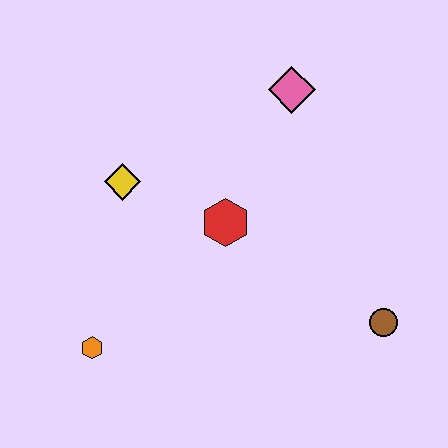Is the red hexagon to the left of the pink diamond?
Yes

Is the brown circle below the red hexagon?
Yes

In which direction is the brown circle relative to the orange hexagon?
The brown circle is to the right of the orange hexagon.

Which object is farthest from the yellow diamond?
The brown circle is farthest from the yellow diamond.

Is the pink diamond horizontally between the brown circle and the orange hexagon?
Yes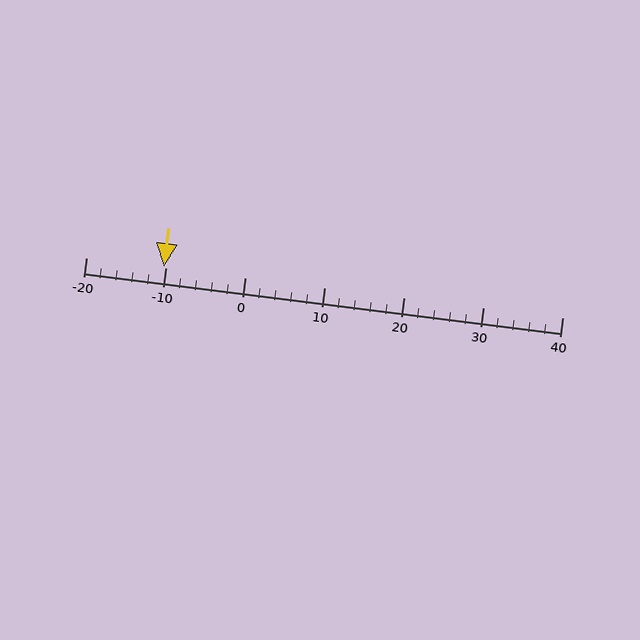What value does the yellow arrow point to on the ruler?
The yellow arrow points to approximately -10.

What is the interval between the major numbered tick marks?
The major tick marks are spaced 10 units apart.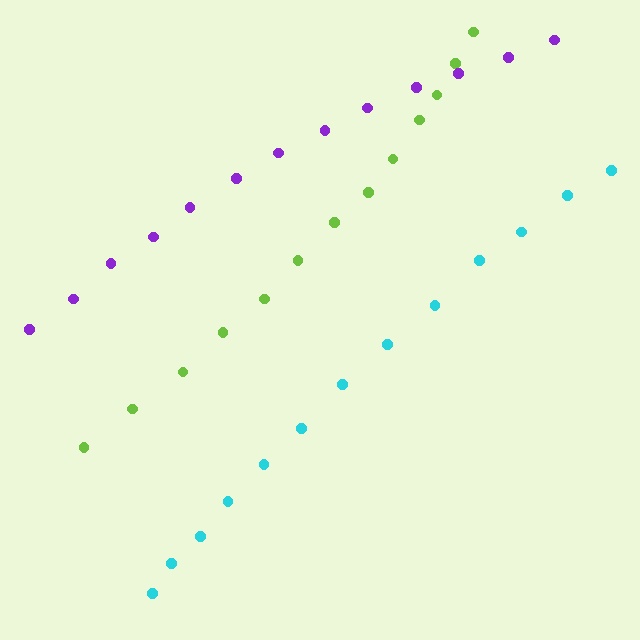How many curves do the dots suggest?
There are 3 distinct paths.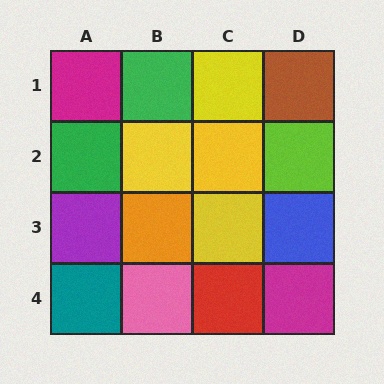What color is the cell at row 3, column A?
Purple.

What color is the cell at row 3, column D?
Blue.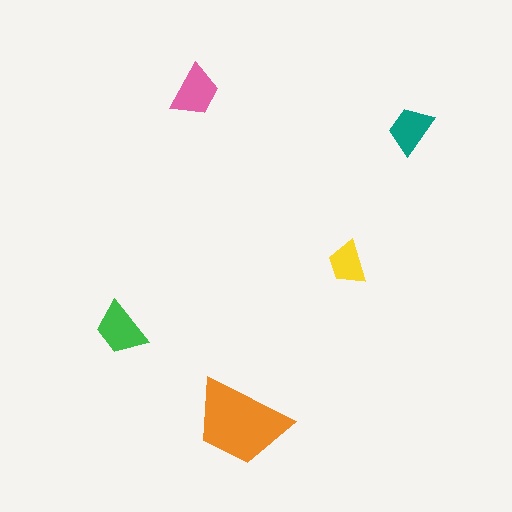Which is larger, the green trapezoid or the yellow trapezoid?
The green one.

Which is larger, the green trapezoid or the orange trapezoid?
The orange one.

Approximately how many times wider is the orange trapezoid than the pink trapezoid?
About 2 times wider.